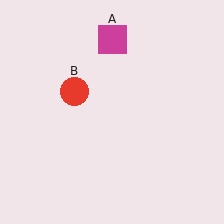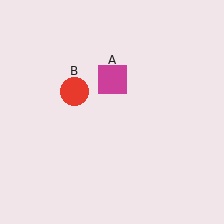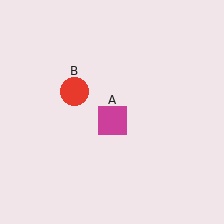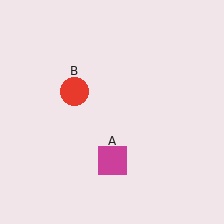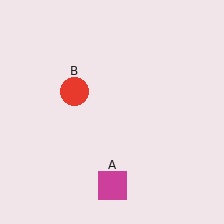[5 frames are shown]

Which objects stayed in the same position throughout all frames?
Red circle (object B) remained stationary.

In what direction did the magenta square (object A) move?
The magenta square (object A) moved down.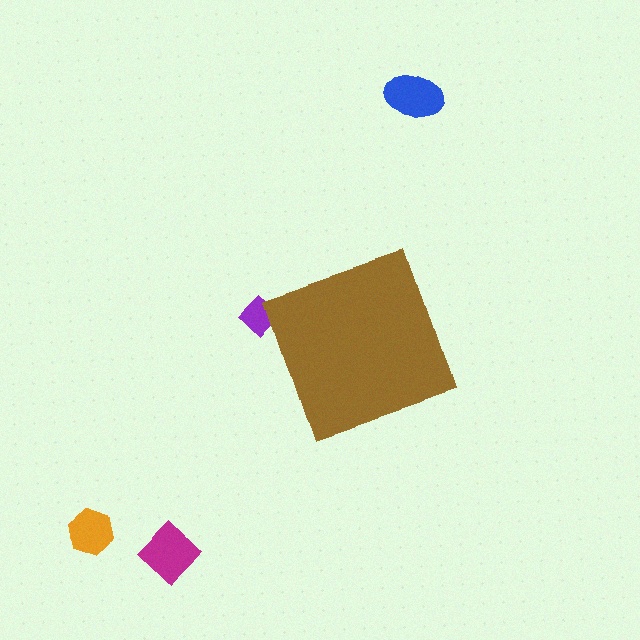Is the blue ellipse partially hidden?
No, the blue ellipse is fully visible.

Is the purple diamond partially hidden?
Yes, the purple diamond is partially hidden behind the brown diamond.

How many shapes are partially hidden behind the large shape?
1 shape is partially hidden.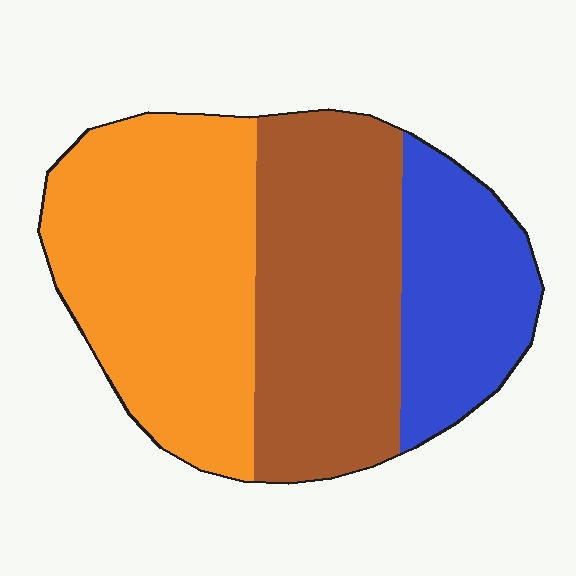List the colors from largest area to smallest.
From largest to smallest: orange, brown, blue.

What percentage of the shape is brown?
Brown takes up about three eighths (3/8) of the shape.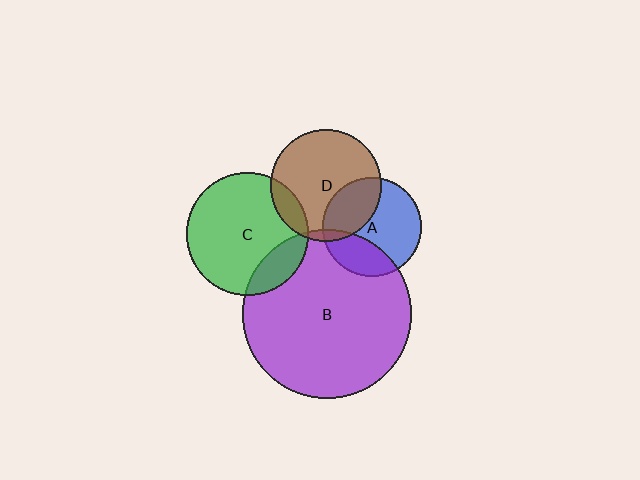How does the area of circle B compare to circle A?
Approximately 2.9 times.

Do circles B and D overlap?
Yes.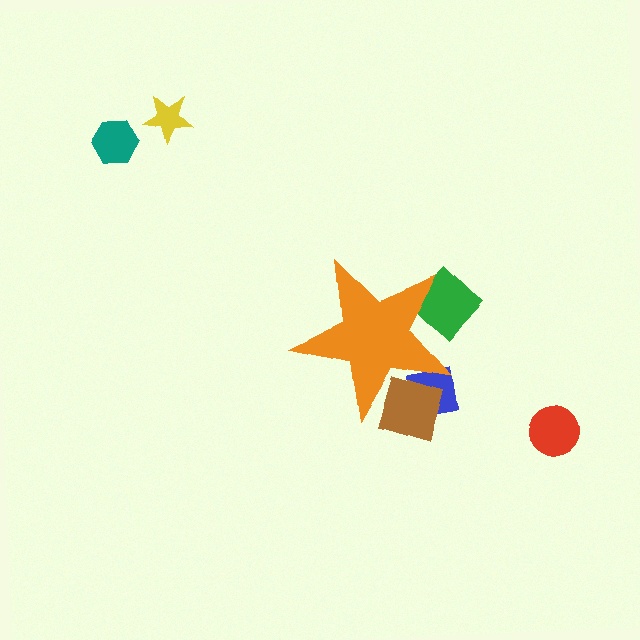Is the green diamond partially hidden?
Yes, the green diamond is partially hidden behind the orange star.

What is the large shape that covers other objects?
An orange star.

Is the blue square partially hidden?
Yes, the blue square is partially hidden behind the orange star.